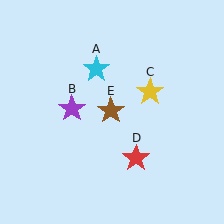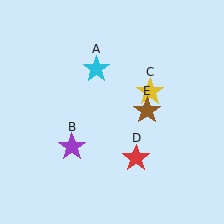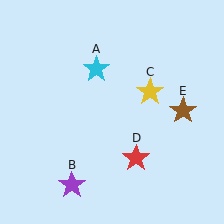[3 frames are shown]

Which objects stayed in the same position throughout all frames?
Cyan star (object A) and yellow star (object C) and red star (object D) remained stationary.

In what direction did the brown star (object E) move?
The brown star (object E) moved right.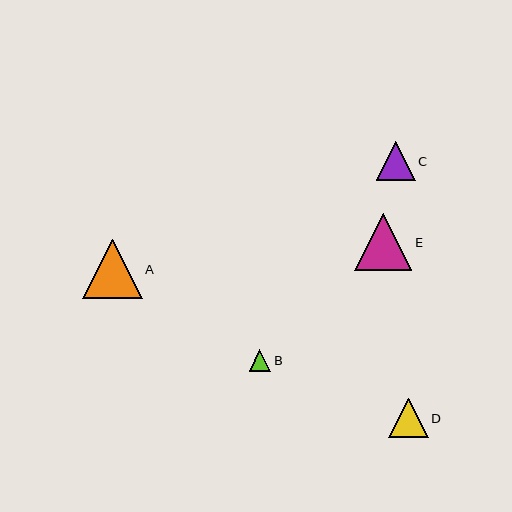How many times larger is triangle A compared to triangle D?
Triangle A is approximately 1.5 times the size of triangle D.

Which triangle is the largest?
Triangle A is the largest with a size of approximately 59 pixels.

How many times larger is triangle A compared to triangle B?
Triangle A is approximately 2.8 times the size of triangle B.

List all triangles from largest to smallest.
From largest to smallest: A, E, D, C, B.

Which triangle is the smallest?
Triangle B is the smallest with a size of approximately 22 pixels.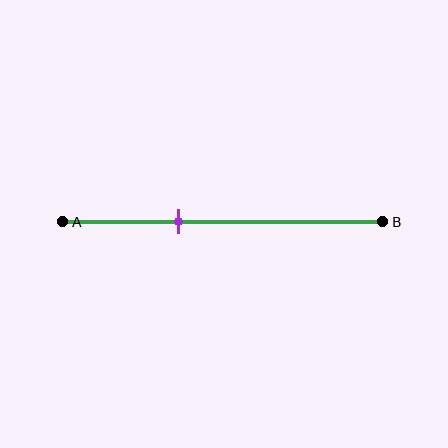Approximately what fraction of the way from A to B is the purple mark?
The purple mark is approximately 35% of the way from A to B.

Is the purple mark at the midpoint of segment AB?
No, the mark is at about 35% from A, not at the 50% midpoint.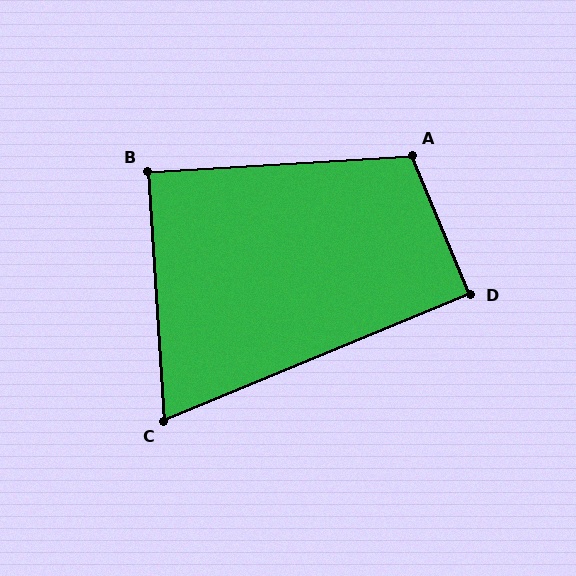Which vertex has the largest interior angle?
A, at approximately 109 degrees.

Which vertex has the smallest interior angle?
C, at approximately 71 degrees.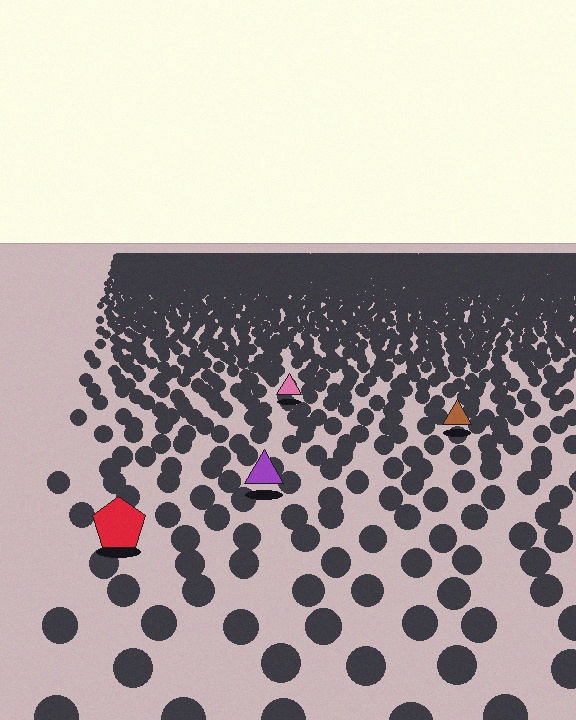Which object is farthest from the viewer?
The pink triangle is farthest from the viewer. It appears smaller and the ground texture around it is denser.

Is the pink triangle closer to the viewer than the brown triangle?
No. The brown triangle is closer — you can tell from the texture gradient: the ground texture is coarser near it.